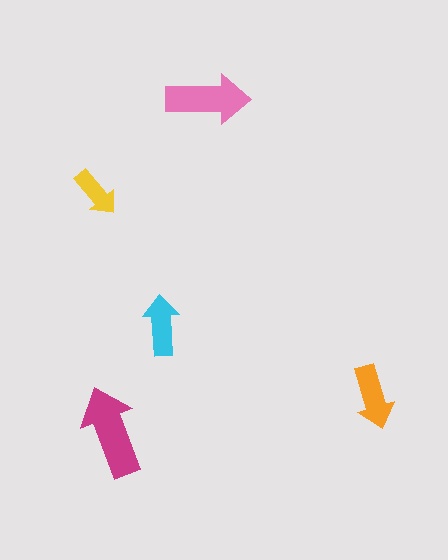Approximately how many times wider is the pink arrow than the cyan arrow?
About 1.5 times wider.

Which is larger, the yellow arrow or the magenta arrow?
The magenta one.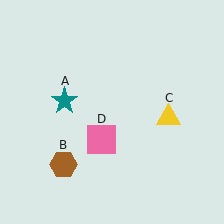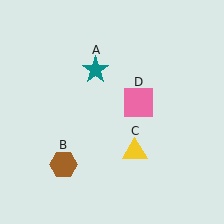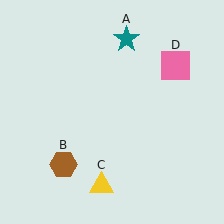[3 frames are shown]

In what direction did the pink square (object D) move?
The pink square (object D) moved up and to the right.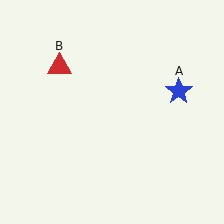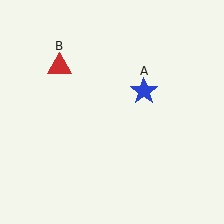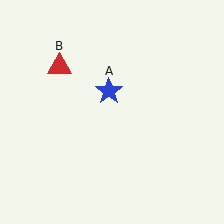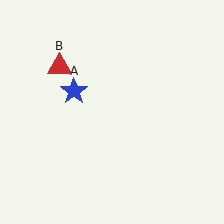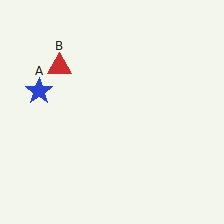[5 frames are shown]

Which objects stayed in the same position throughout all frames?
Red triangle (object B) remained stationary.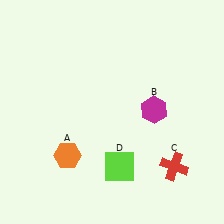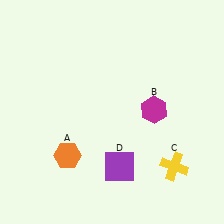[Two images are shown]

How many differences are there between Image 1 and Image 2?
There are 2 differences between the two images.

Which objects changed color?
C changed from red to yellow. D changed from lime to purple.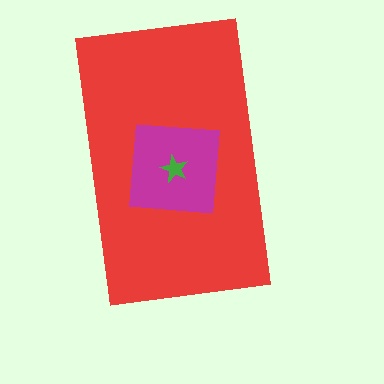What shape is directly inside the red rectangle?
The magenta square.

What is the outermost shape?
The red rectangle.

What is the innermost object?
The green star.